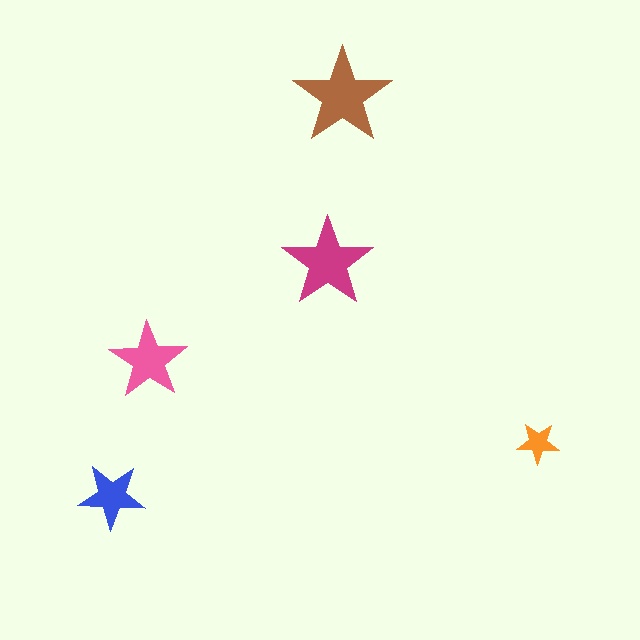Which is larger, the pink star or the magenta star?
The magenta one.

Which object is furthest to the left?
The blue star is leftmost.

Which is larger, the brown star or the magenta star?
The brown one.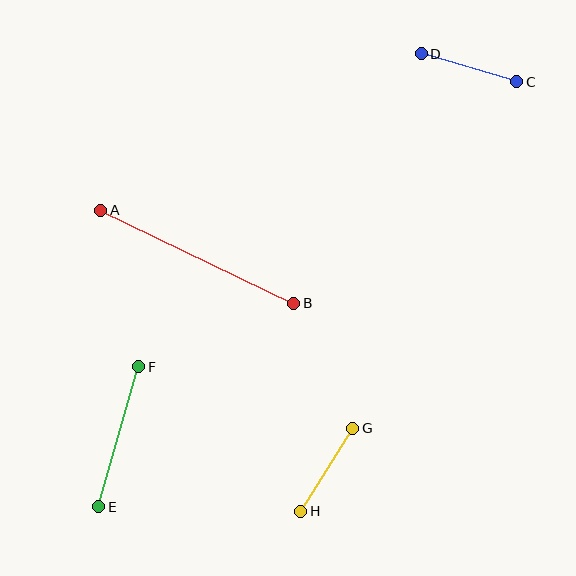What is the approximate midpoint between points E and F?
The midpoint is at approximately (119, 437) pixels.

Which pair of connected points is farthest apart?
Points A and B are farthest apart.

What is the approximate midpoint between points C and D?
The midpoint is at approximately (469, 68) pixels.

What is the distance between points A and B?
The distance is approximately 214 pixels.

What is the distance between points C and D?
The distance is approximately 100 pixels.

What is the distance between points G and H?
The distance is approximately 98 pixels.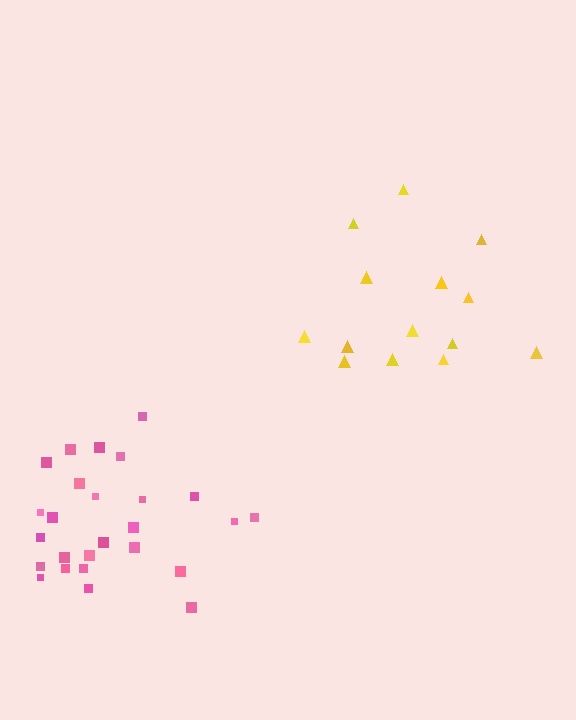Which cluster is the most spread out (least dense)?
Yellow.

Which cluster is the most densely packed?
Pink.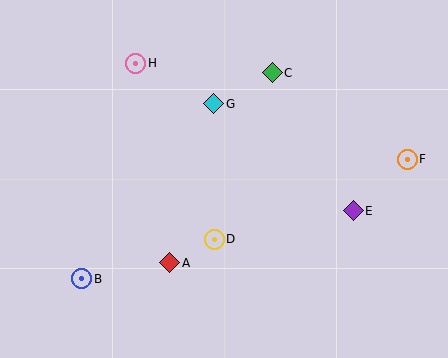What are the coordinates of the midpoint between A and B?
The midpoint between A and B is at (126, 271).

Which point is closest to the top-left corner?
Point H is closest to the top-left corner.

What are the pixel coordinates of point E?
Point E is at (353, 211).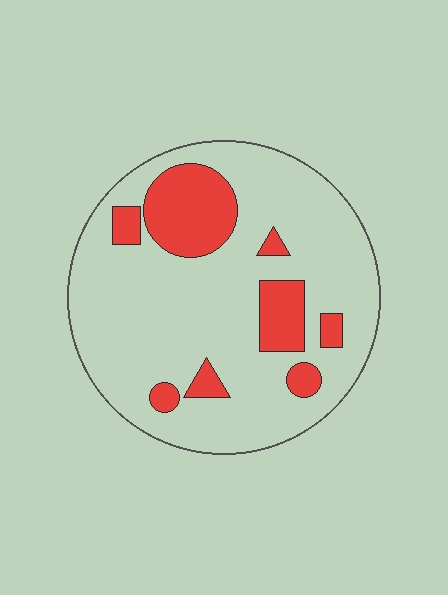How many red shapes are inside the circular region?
8.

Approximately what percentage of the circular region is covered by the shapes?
Approximately 20%.